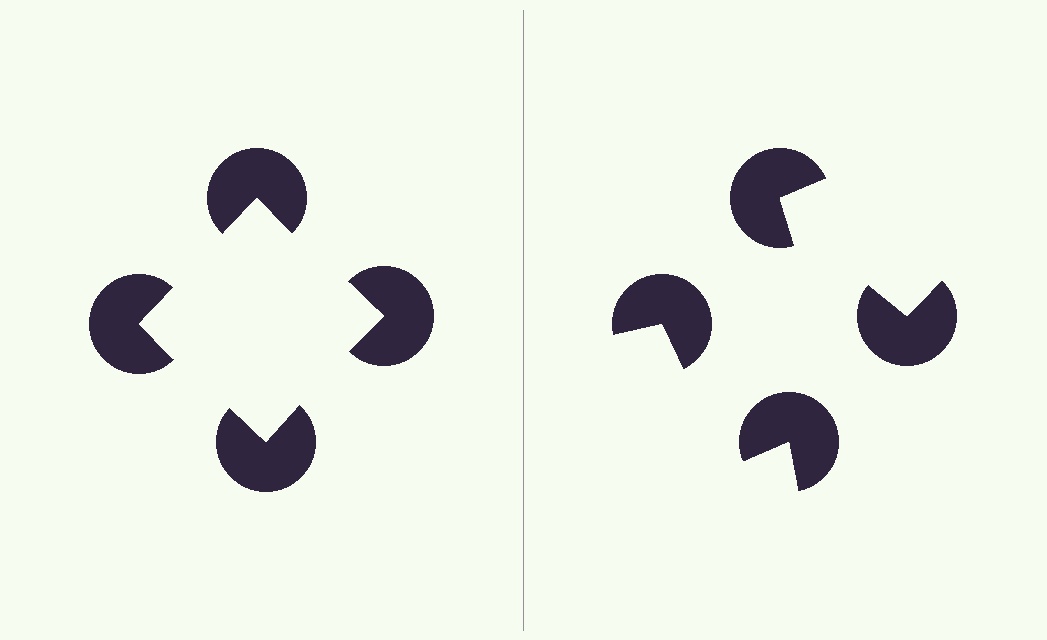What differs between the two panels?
The pac-man discs are positioned identically on both sides; only the wedge orientations differ. On the left they align to a square; on the right they are misaligned.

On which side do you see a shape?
An illusory square appears on the left side. On the right side the wedge cuts are rotated, so no coherent shape forms.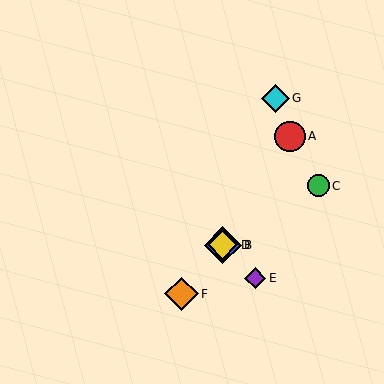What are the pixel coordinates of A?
Object A is at (290, 136).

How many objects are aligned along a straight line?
3 objects (B, D, E) are aligned along a straight line.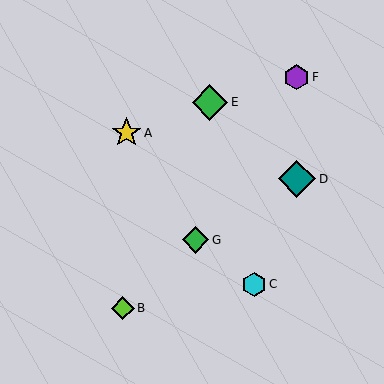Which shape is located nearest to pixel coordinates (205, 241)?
The green diamond (labeled G) at (195, 240) is nearest to that location.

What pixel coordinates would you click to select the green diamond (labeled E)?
Click at (210, 102) to select the green diamond E.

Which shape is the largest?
The teal diamond (labeled D) is the largest.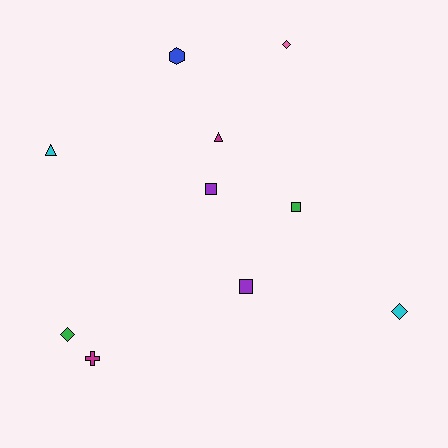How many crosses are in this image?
There is 1 cross.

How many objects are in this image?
There are 10 objects.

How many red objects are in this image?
There are no red objects.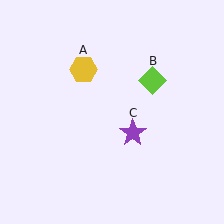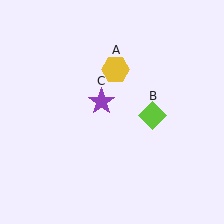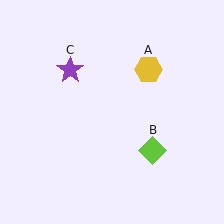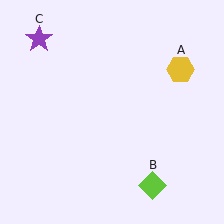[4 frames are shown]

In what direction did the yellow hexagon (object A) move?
The yellow hexagon (object A) moved right.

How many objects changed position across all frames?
3 objects changed position: yellow hexagon (object A), lime diamond (object B), purple star (object C).